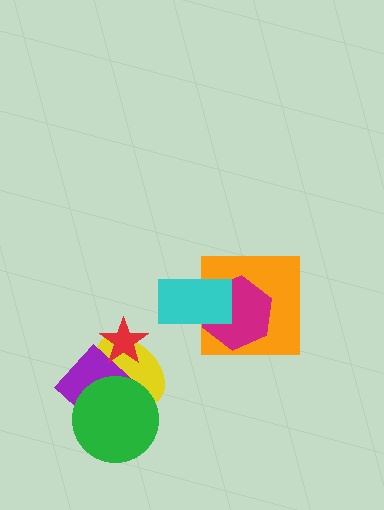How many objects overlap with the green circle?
2 objects overlap with the green circle.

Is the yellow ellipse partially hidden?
Yes, it is partially covered by another shape.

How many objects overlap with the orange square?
2 objects overlap with the orange square.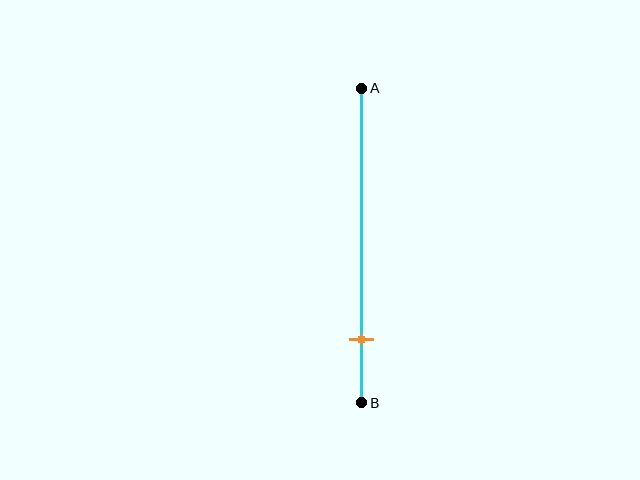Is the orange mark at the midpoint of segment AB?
No, the mark is at about 80% from A, not at the 50% midpoint.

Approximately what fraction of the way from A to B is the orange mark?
The orange mark is approximately 80% of the way from A to B.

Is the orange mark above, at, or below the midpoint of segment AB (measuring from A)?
The orange mark is below the midpoint of segment AB.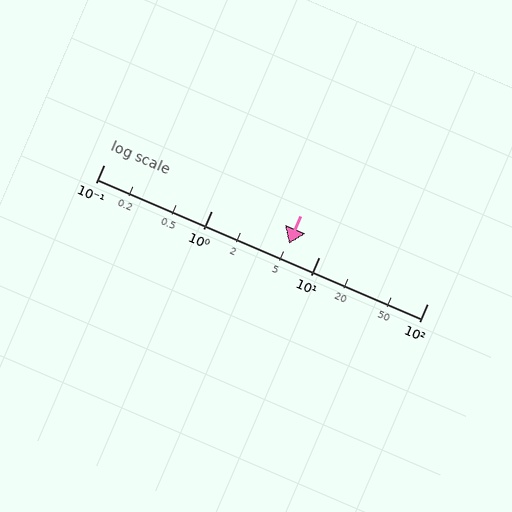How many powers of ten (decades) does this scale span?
The scale spans 3 decades, from 0.1 to 100.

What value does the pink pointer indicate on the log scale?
The pointer indicates approximately 5.2.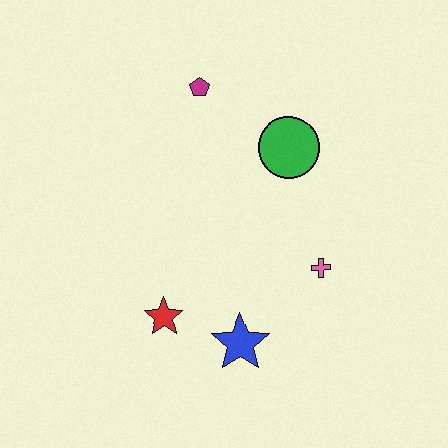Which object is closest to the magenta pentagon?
The green circle is closest to the magenta pentagon.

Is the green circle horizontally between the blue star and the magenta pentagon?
No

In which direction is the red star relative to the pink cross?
The red star is to the left of the pink cross.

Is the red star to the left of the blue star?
Yes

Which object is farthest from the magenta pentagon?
The blue star is farthest from the magenta pentagon.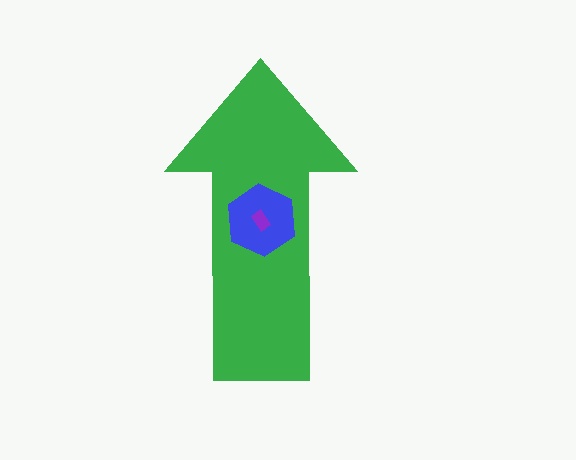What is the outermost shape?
The green arrow.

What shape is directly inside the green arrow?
The blue hexagon.